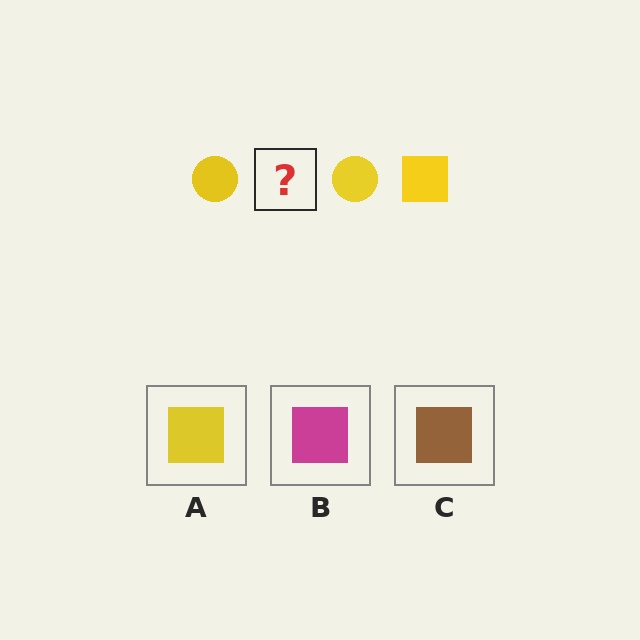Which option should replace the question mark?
Option A.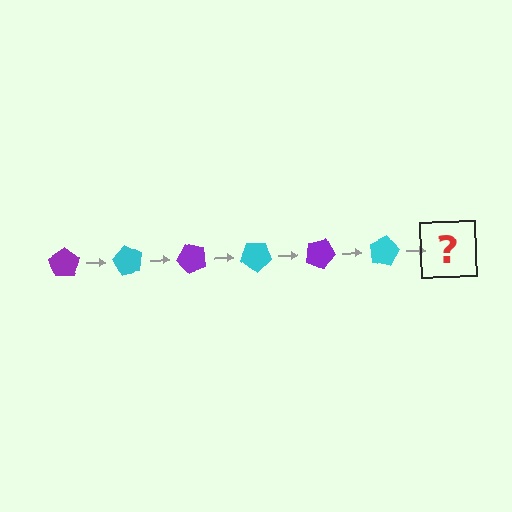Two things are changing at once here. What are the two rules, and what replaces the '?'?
The two rules are that it rotates 60 degrees each step and the color cycles through purple and cyan. The '?' should be a purple pentagon, rotated 360 degrees from the start.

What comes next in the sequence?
The next element should be a purple pentagon, rotated 360 degrees from the start.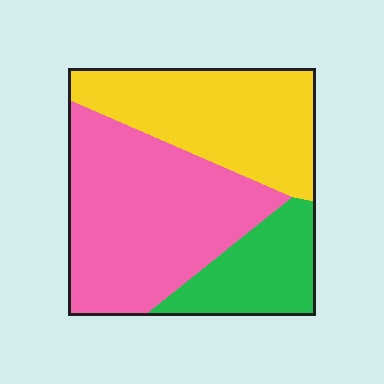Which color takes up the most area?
Pink, at roughly 45%.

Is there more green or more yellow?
Yellow.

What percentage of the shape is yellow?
Yellow covers about 35% of the shape.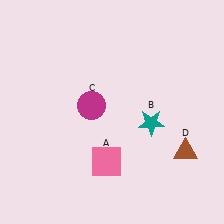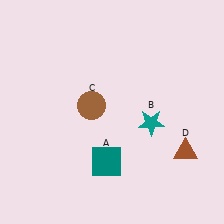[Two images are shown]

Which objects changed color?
A changed from pink to teal. C changed from magenta to brown.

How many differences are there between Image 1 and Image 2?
There are 2 differences between the two images.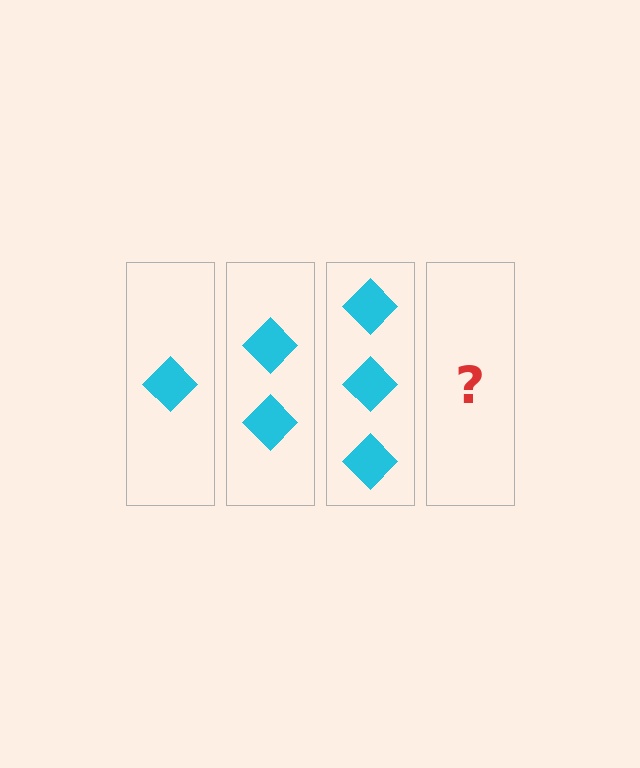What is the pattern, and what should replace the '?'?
The pattern is that each step adds one more diamond. The '?' should be 4 diamonds.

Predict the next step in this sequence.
The next step is 4 diamonds.